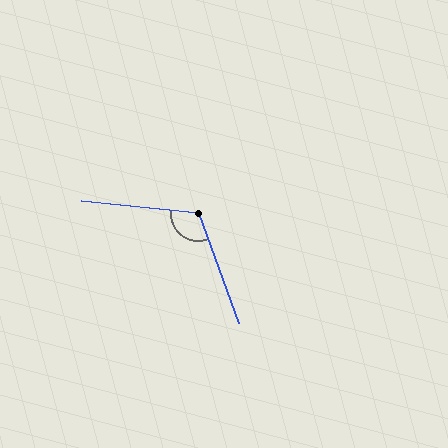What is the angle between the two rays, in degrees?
Approximately 116 degrees.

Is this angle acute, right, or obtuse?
It is obtuse.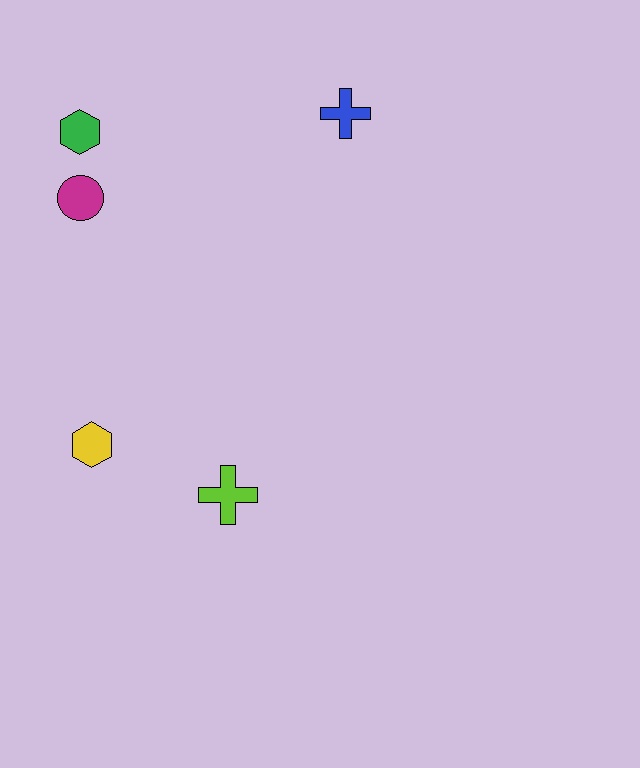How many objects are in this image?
There are 5 objects.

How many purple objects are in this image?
There are no purple objects.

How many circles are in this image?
There is 1 circle.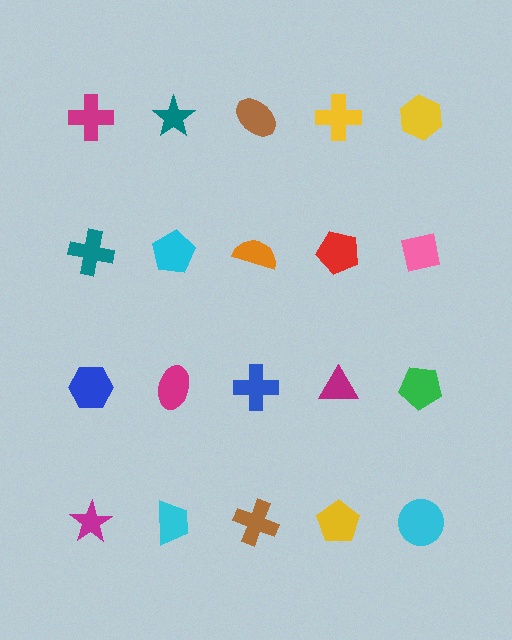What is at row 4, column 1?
A magenta star.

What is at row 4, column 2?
A cyan trapezoid.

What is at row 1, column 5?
A yellow hexagon.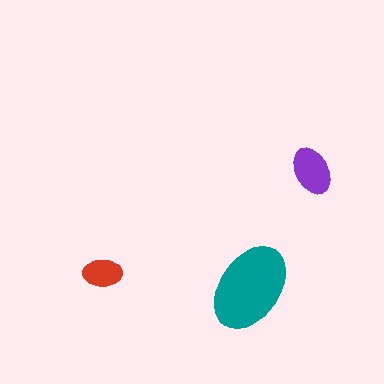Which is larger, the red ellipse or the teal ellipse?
The teal one.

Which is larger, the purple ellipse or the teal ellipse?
The teal one.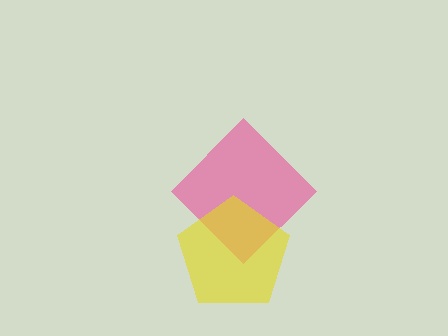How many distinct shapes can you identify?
There are 2 distinct shapes: a pink diamond, a yellow pentagon.